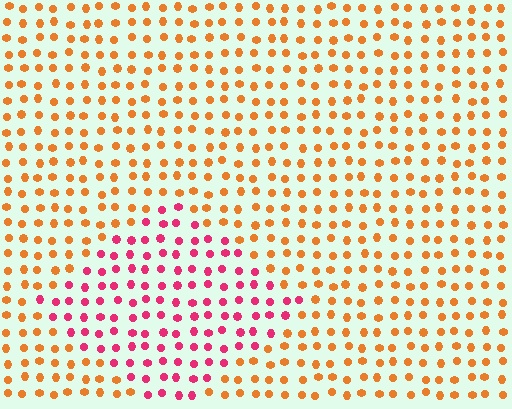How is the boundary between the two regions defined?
The boundary is defined purely by a slight shift in hue (about 50 degrees). Spacing, size, and orientation are identical on both sides.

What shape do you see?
I see a diamond.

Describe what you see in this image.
The image is filled with small orange elements in a uniform arrangement. A diamond-shaped region is visible where the elements are tinted to a slightly different hue, forming a subtle color boundary.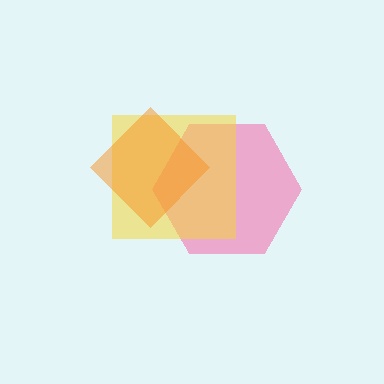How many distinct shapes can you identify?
There are 3 distinct shapes: a pink hexagon, a yellow square, an orange diamond.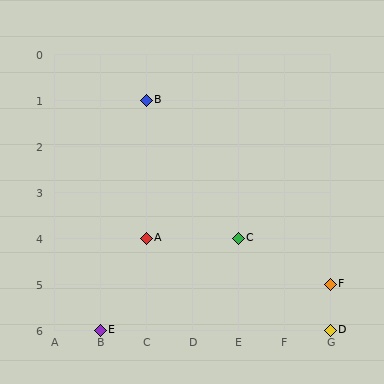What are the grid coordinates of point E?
Point E is at grid coordinates (B, 6).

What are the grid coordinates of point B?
Point B is at grid coordinates (C, 1).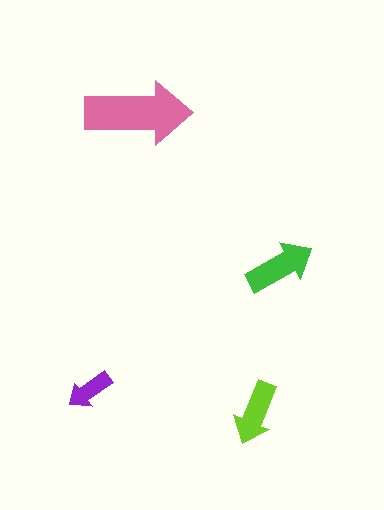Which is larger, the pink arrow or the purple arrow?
The pink one.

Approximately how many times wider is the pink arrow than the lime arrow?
About 1.5 times wider.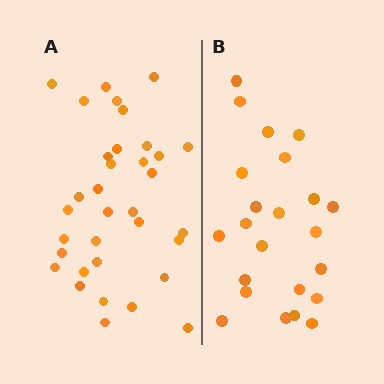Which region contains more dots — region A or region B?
Region A (the left region) has more dots.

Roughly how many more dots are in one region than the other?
Region A has roughly 12 or so more dots than region B.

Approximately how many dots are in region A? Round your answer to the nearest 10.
About 30 dots. (The exact count is 34, which rounds to 30.)